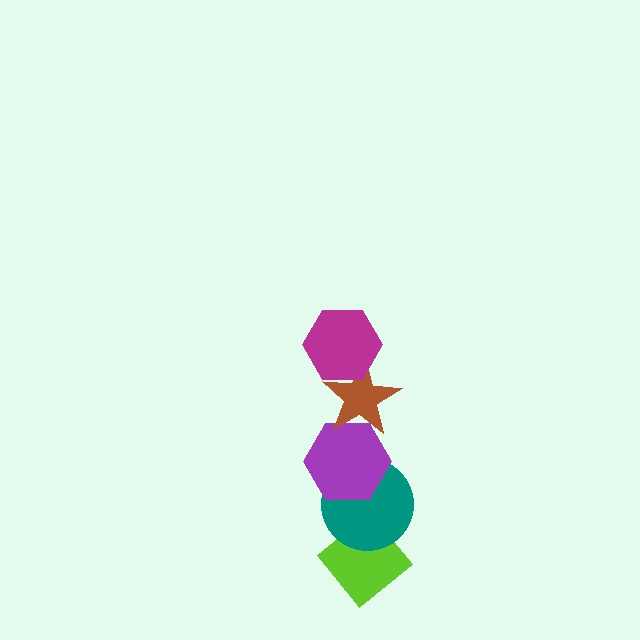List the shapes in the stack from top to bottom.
From top to bottom: the magenta hexagon, the brown star, the purple hexagon, the teal circle, the lime diamond.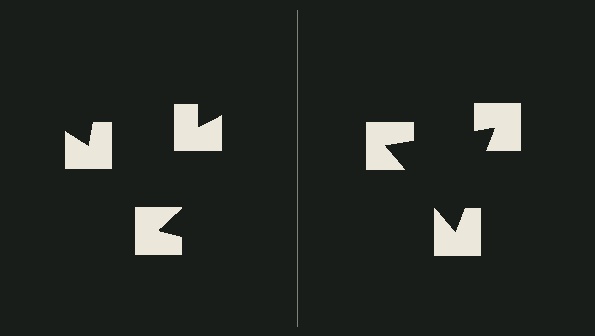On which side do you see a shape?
An illusory triangle appears on the right side. On the left side the wedge cuts are rotated, so no coherent shape forms.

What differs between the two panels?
The notched squares are positioned identically on both sides; only the wedge orientations differ. On the right they align to a triangle; on the left they are misaligned.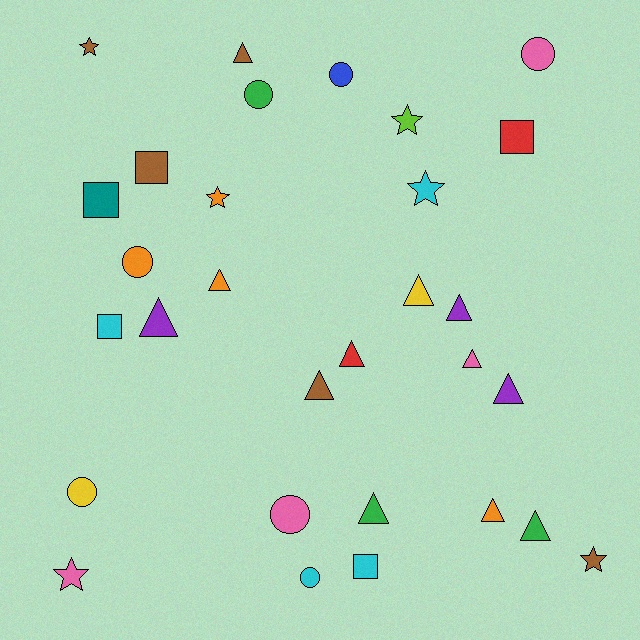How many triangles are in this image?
There are 12 triangles.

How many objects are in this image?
There are 30 objects.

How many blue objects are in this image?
There is 1 blue object.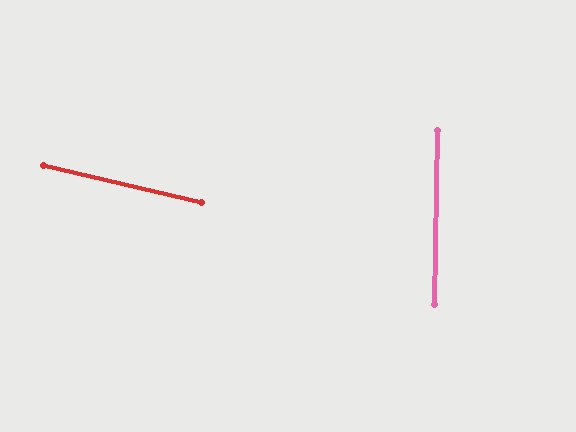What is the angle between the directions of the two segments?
Approximately 78 degrees.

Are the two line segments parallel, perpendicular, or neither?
Neither parallel nor perpendicular — they differ by about 78°.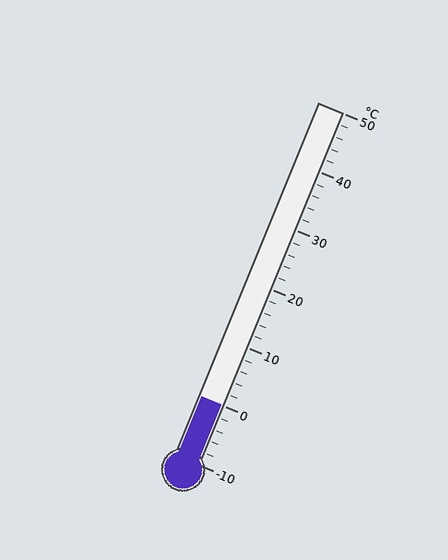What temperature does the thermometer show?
The thermometer shows approximately 0°C.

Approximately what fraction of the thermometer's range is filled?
The thermometer is filled to approximately 15% of its range.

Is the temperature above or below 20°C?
The temperature is below 20°C.